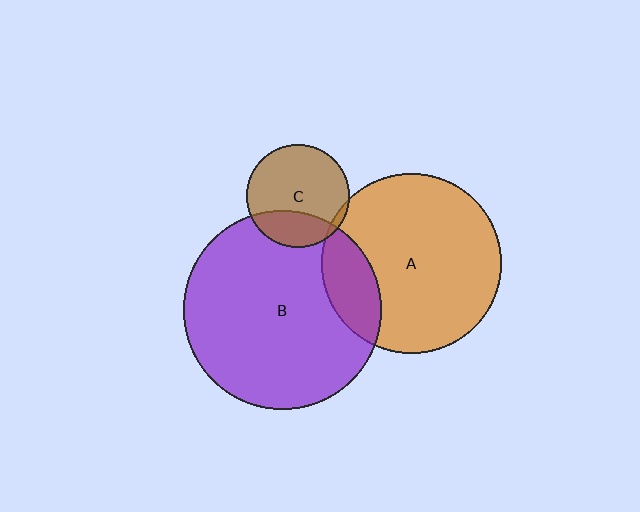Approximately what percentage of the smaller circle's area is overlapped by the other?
Approximately 25%.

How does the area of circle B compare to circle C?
Approximately 3.7 times.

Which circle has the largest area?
Circle B (purple).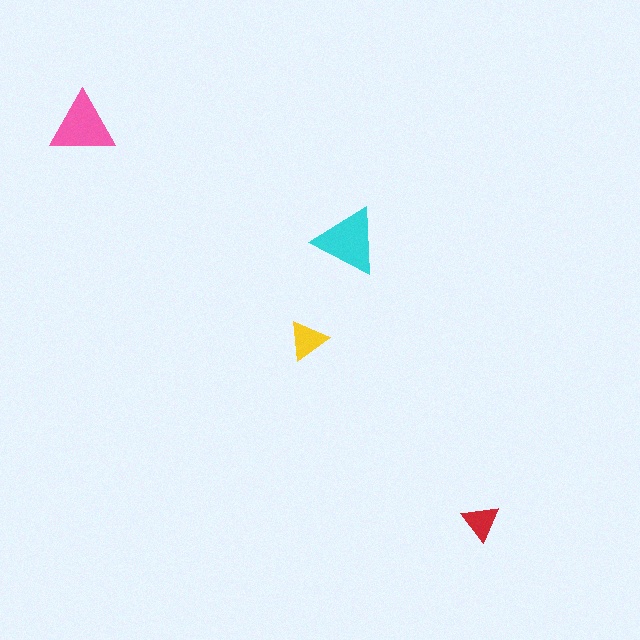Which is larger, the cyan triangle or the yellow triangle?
The cyan one.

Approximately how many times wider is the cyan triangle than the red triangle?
About 2 times wider.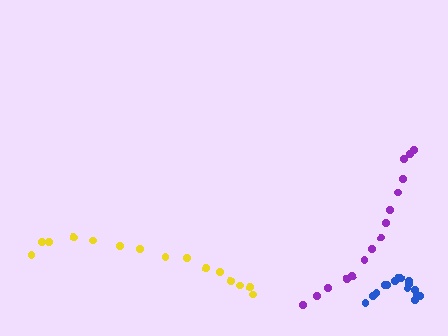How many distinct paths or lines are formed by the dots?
There are 3 distinct paths.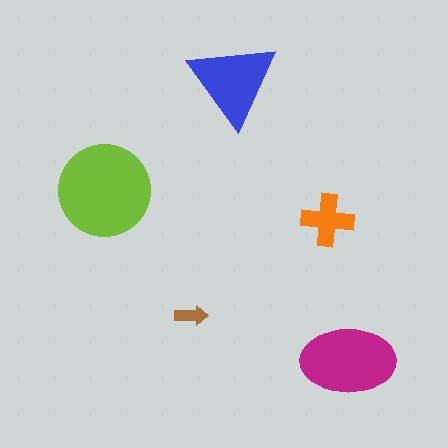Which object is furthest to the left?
The lime circle is leftmost.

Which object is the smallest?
The brown arrow.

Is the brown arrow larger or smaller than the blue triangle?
Smaller.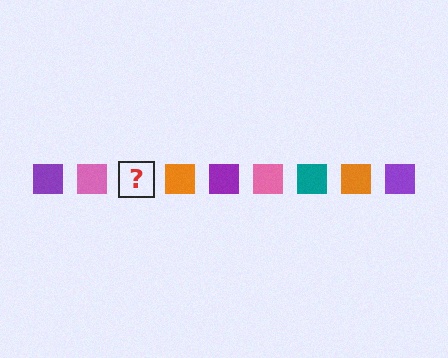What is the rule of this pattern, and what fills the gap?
The rule is that the pattern cycles through purple, pink, teal, orange squares. The gap should be filled with a teal square.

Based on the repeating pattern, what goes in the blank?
The blank should be a teal square.